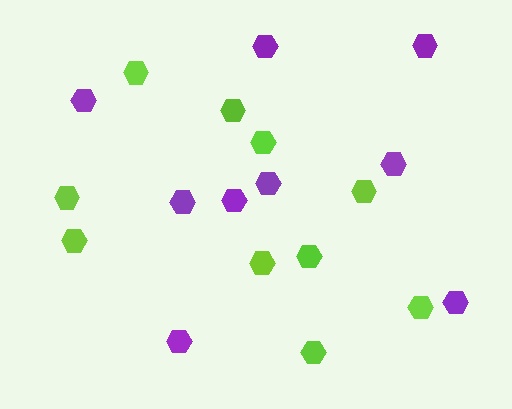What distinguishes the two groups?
There are 2 groups: one group of purple hexagons (9) and one group of lime hexagons (10).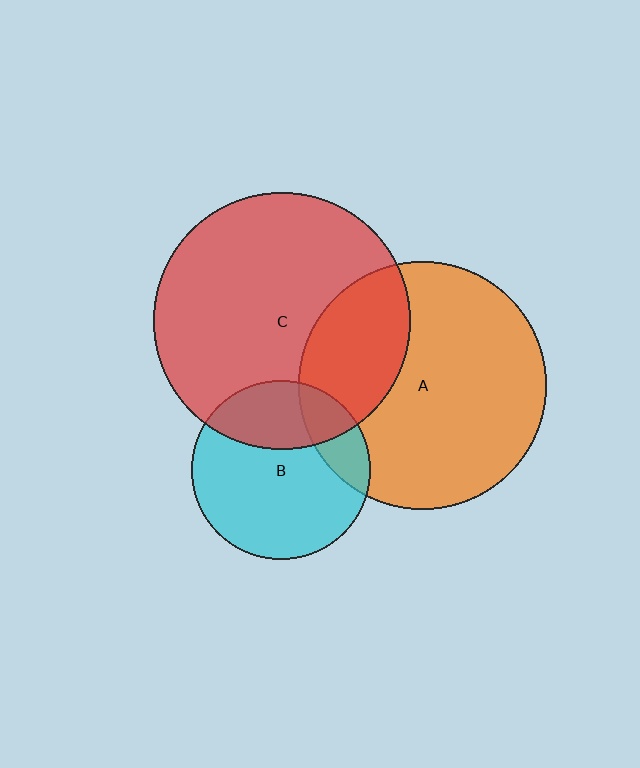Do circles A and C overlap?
Yes.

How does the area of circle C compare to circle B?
Approximately 2.1 times.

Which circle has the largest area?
Circle C (red).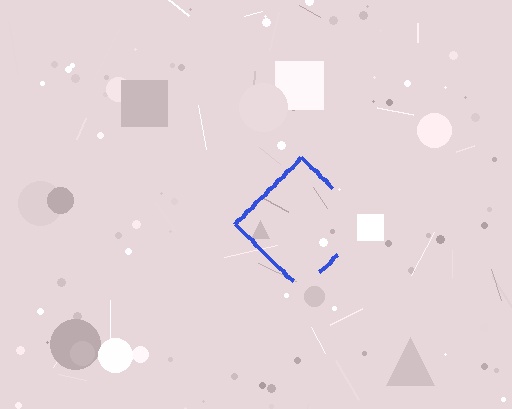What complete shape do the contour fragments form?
The contour fragments form a diamond.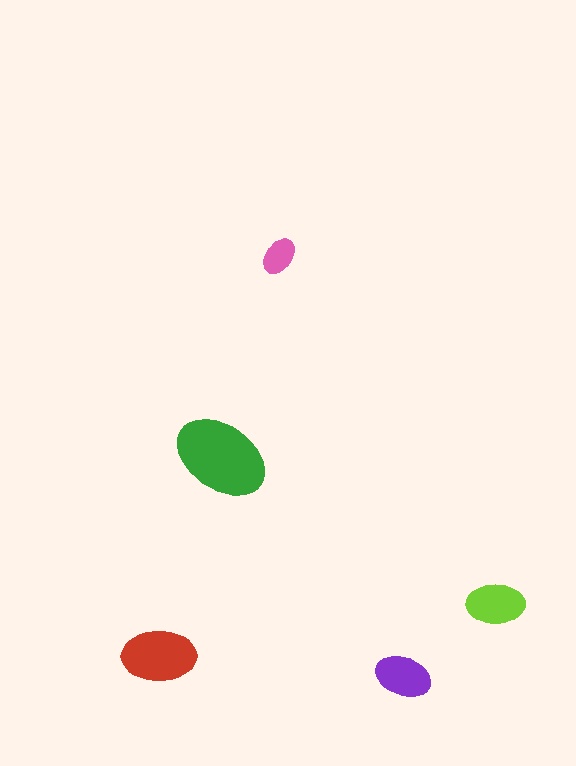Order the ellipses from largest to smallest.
the green one, the red one, the lime one, the purple one, the pink one.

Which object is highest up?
The pink ellipse is topmost.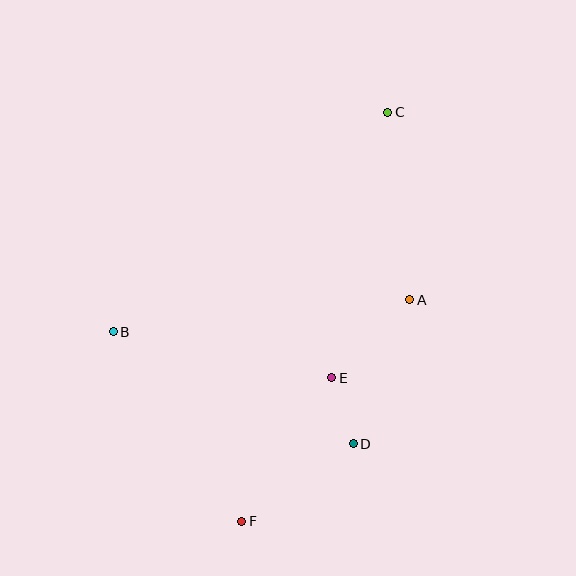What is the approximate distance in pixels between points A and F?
The distance between A and F is approximately 278 pixels.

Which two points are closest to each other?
Points D and E are closest to each other.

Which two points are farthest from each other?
Points C and F are farthest from each other.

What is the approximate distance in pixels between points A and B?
The distance between A and B is approximately 298 pixels.